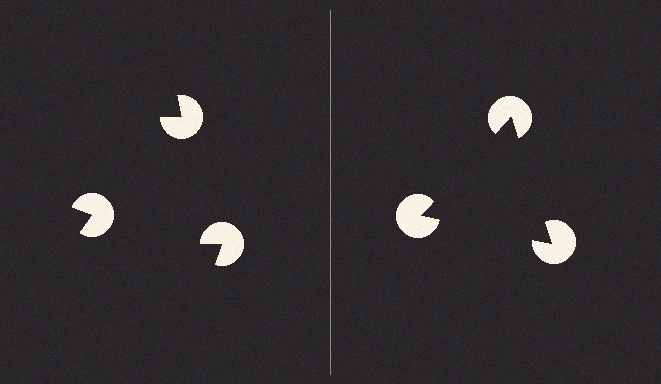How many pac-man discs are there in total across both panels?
6 — 3 on each side.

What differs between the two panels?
The pac-man discs are positioned identically on both sides; only the wedge orientations differ. On the right they align to a triangle; on the left they are misaligned.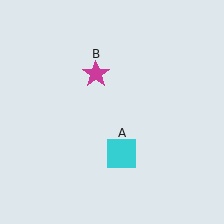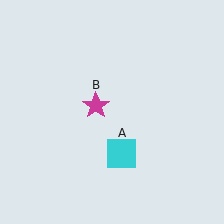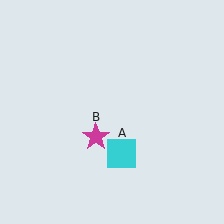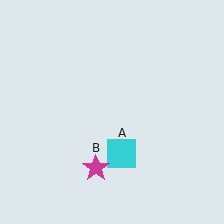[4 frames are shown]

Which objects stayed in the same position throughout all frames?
Cyan square (object A) remained stationary.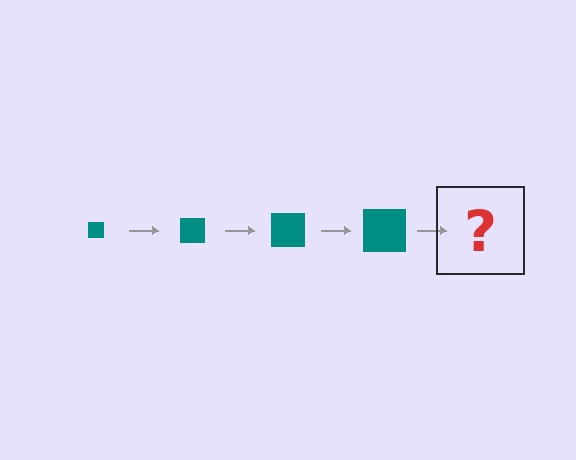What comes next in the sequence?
The next element should be a teal square, larger than the previous one.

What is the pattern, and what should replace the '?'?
The pattern is that the square gets progressively larger each step. The '?' should be a teal square, larger than the previous one.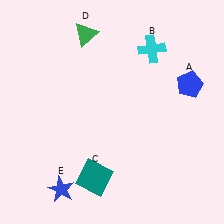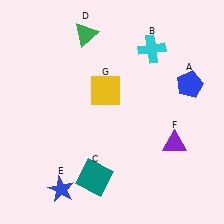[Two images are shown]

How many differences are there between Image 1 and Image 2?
There are 2 differences between the two images.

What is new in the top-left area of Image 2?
A yellow square (G) was added in the top-left area of Image 2.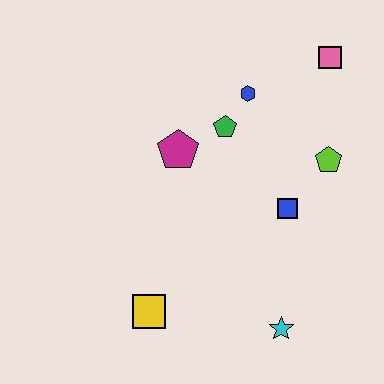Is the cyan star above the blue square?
No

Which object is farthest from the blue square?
The yellow square is farthest from the blue square.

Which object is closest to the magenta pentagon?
The green pentagon is closest to the magenta pentagon.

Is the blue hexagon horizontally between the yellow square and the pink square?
Yes